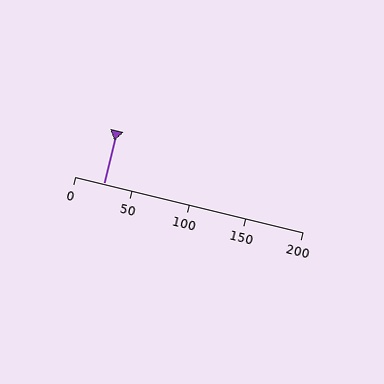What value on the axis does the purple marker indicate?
The marker indicates approximately 25.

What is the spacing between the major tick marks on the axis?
The major ticks are spaced 50 apart.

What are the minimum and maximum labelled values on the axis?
The axis runs from 0 to 200.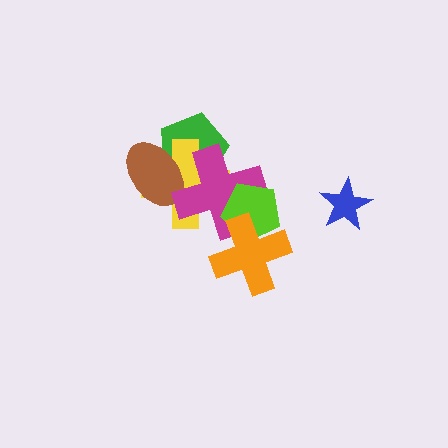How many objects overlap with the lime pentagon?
2 objects overlap with the lime pentagon.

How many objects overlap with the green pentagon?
3 objects overlap with the green pentagon.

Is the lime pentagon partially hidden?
Yes, it is partially covered by another shape.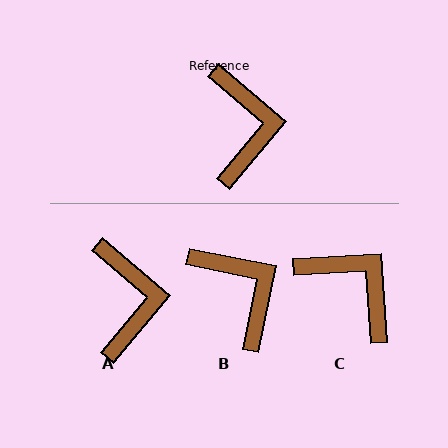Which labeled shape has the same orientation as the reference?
A.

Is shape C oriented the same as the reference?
No, it is off by about 44 degrees.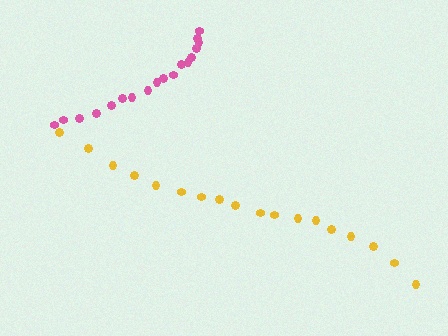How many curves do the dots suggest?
There are 2 distinct paths.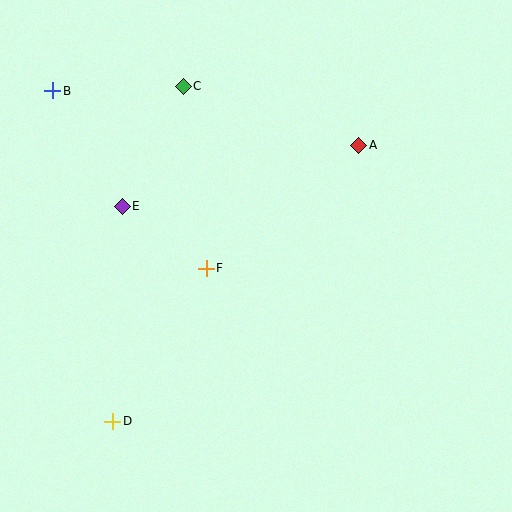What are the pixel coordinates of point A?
Point A is at (359, 145).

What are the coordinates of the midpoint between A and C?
The midpoint between A and C is at (271, 116).